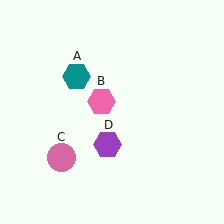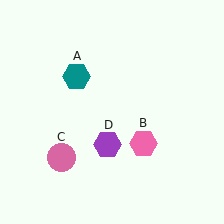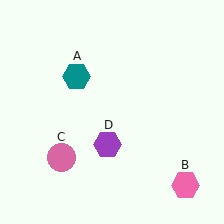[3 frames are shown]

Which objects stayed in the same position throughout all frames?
Teal hexagon (object A) and pink circle (object C) and purple hexagon (object D) remained stationary.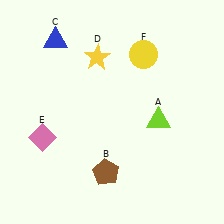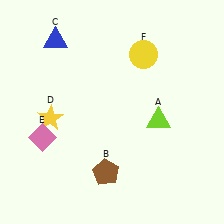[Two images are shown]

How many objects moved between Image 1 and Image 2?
1 object moved between the two images.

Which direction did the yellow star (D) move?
The yellow star (D) moved down.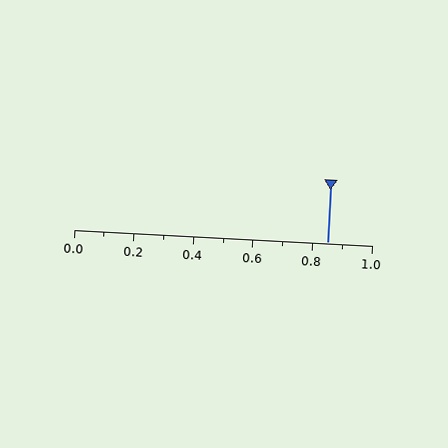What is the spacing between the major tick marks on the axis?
The major ticks are spaced 0.2 apart.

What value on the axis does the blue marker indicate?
The marker indicates approximately 0.85.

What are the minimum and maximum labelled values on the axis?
The axis runs from 0.0 to 1.0.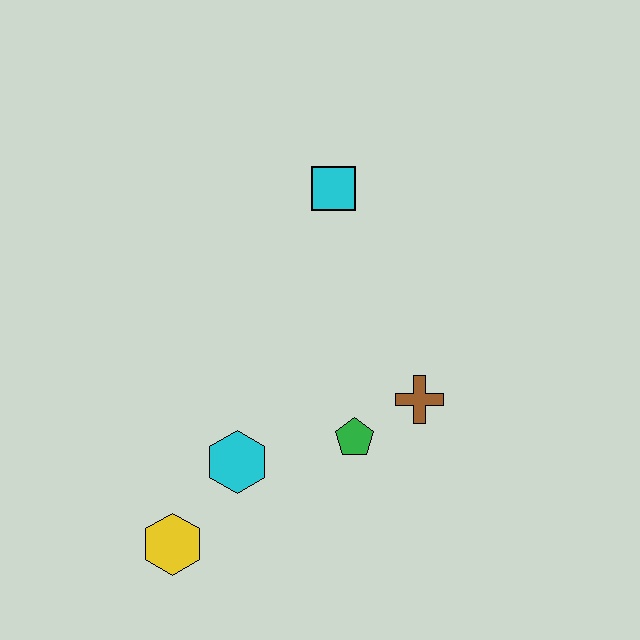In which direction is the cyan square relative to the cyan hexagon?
The cyan square is above the cyan hexagon.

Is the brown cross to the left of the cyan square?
No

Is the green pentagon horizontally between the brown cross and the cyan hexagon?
Yes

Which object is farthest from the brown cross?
The yellow hexagon is farthest from the brown cross.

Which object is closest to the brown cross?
The green pentagon is closest to the brown cross.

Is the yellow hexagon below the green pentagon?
Yes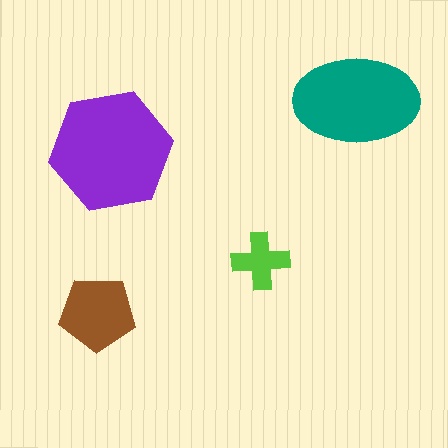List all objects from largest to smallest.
The purple hexagon, the teal ellipse, the brown pentagon, the lime cross.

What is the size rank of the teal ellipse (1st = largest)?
2nd.